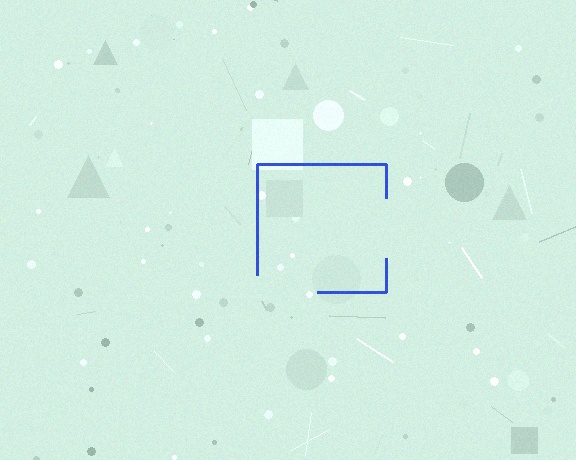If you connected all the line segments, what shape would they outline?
They would outline a square.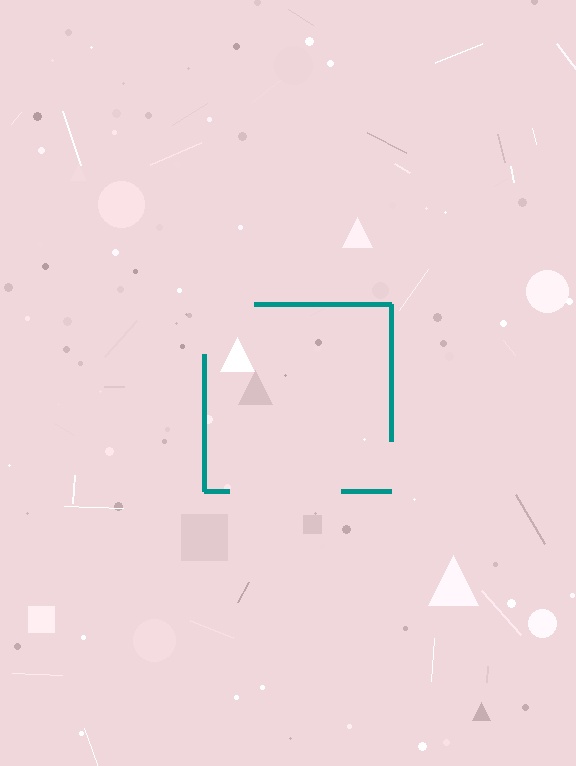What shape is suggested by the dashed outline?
The dashed outline suggests a square.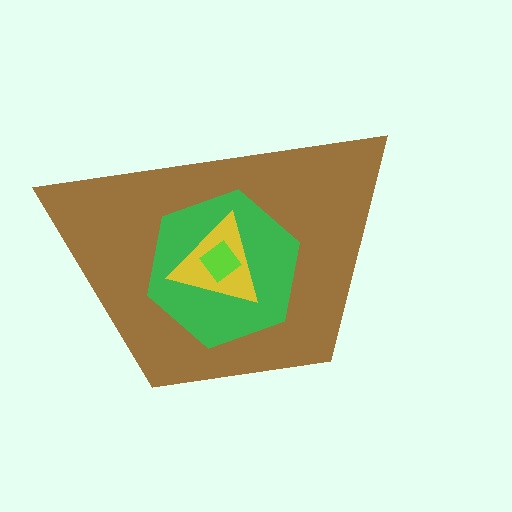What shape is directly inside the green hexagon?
The yellow triangle.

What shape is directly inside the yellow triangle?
The lime diamond.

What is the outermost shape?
The brown trapezoid.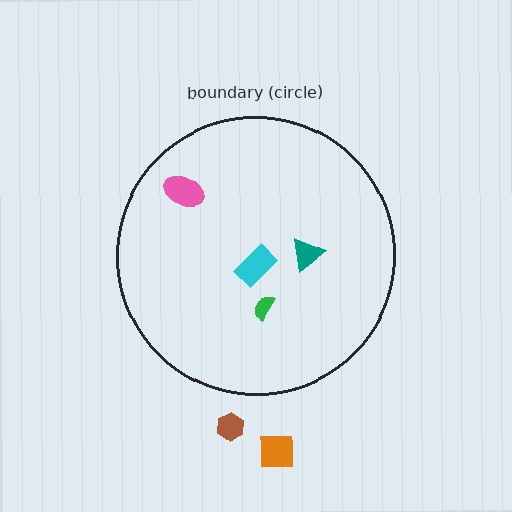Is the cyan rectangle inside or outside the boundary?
Inside.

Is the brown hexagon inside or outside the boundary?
Outside.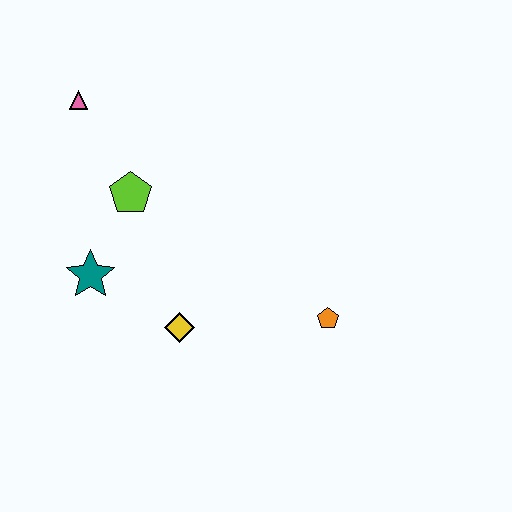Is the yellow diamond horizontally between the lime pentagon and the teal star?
No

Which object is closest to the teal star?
The lime pentagon is closest to the teal star.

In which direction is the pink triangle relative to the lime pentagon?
The pink triangle is above the lime pentagon.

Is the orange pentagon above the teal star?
No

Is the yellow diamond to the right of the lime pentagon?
Yes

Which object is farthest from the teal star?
The orange pentagon is farthest from the teal star.